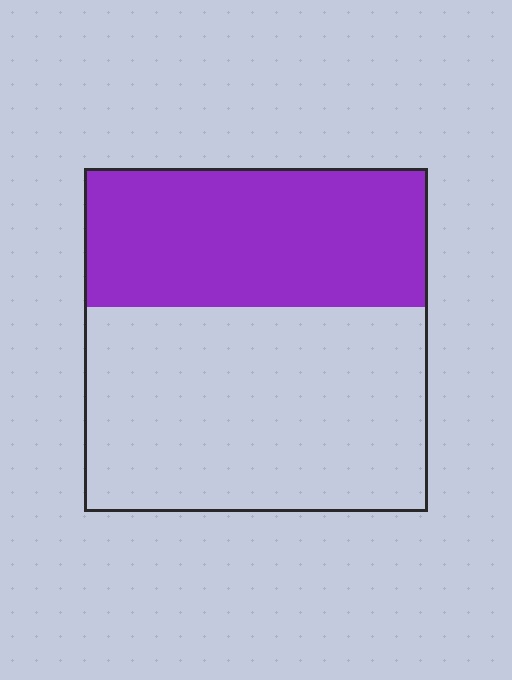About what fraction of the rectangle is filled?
About two fifths (2/5).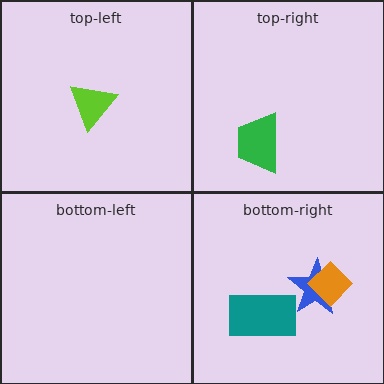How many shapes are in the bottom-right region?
3.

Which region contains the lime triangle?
The top-left region.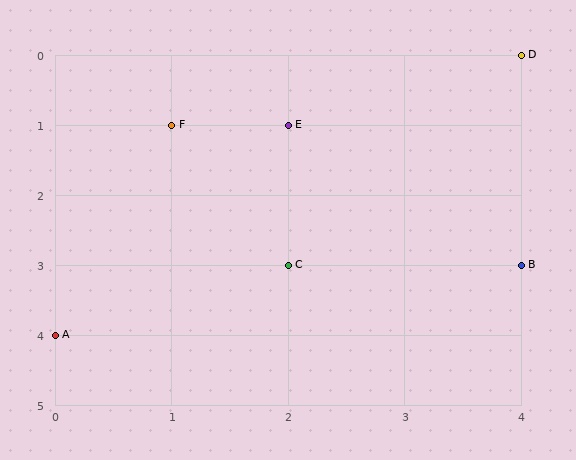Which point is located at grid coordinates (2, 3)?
Point C is at (2, 3).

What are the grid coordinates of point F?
Point F is at grid coordinates (1, 1).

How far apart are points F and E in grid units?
Points F and E are 1 column apart.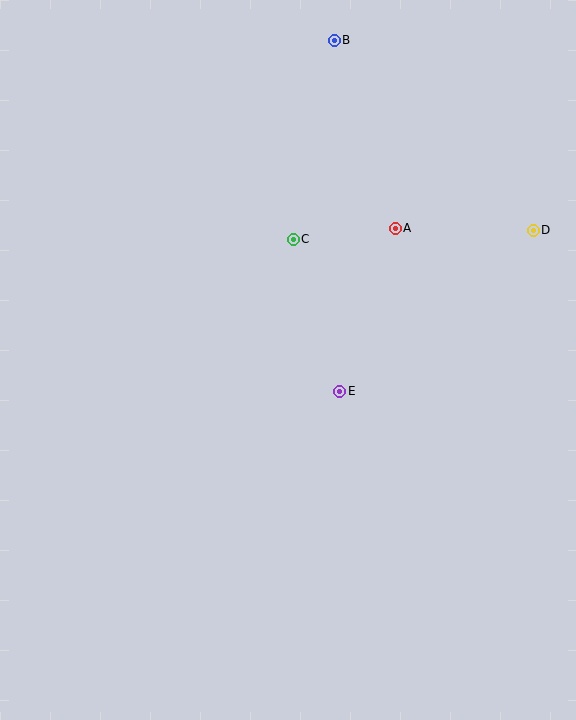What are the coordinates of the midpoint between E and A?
The midpoint between E and A is at (368, 310).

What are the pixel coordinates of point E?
Point E is at (340, 391).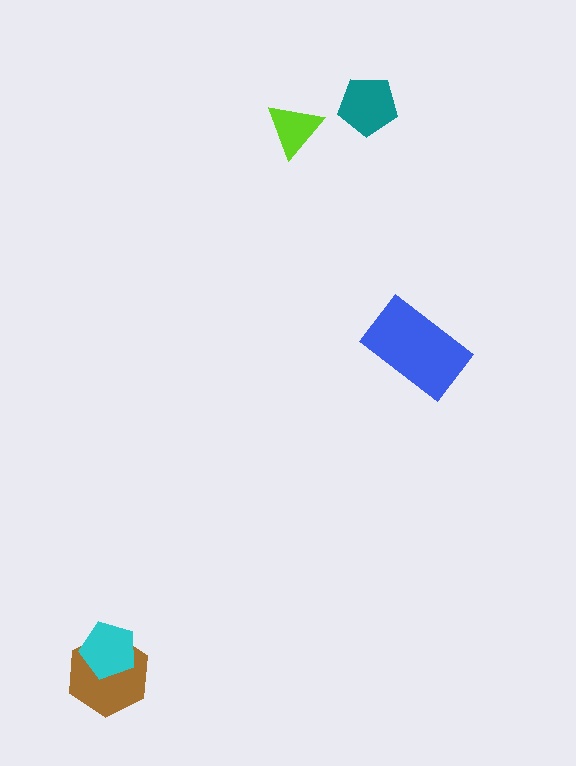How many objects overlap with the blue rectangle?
0 objects overlap with the blue rectangle.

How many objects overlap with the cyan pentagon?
1 object overlaps with the cyan pentagon.